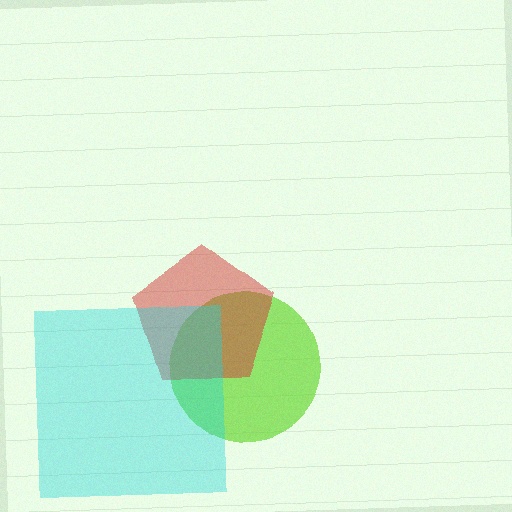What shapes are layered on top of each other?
The layered shapes are: a lime circle, a red pentagon, a cyan square.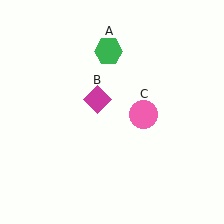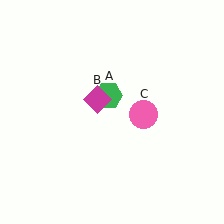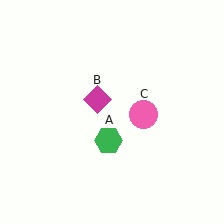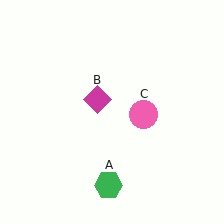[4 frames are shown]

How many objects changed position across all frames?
1 object changed position: green hexagon (object A).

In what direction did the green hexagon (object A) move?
The green hexagon (object A) moved down.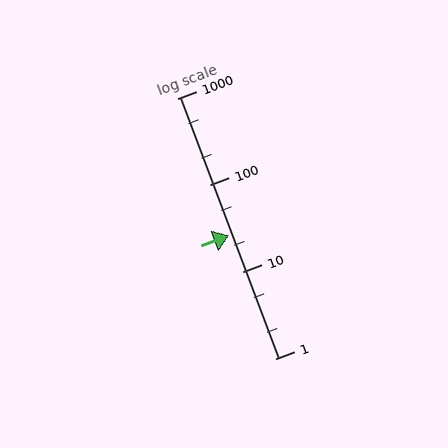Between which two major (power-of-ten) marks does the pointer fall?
The pointer is between 10 and 100.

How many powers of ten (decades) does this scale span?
The scale spans 3 decades, from 1 to 1000.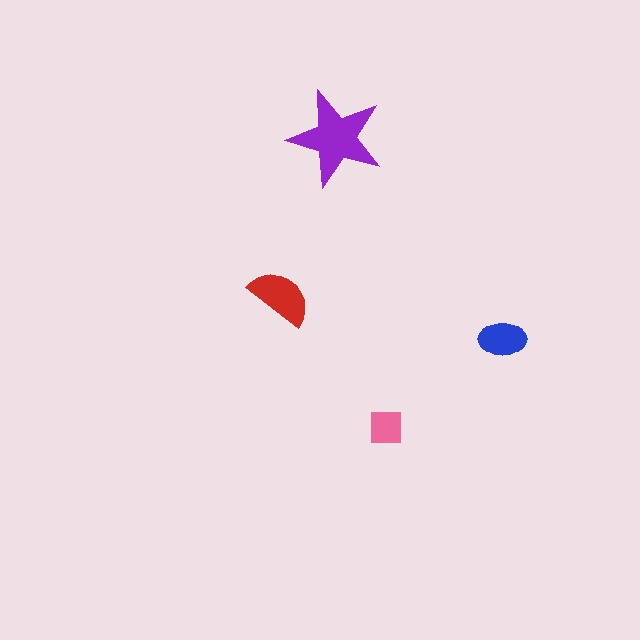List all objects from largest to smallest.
The purple star, the red semicircle, the blue ellipse, the pink square.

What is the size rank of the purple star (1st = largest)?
1st.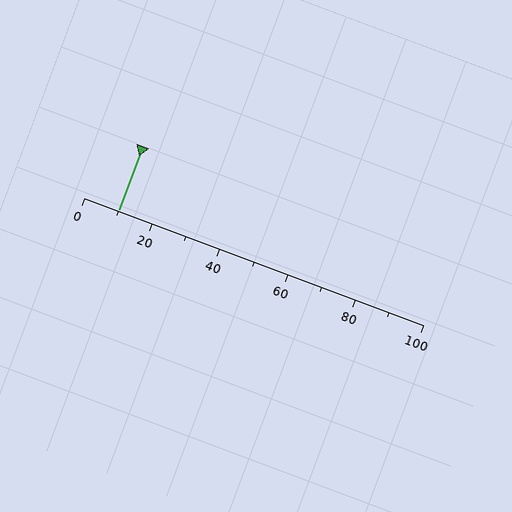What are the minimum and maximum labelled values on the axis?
The axis runs from 0 to 100.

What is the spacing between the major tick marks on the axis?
The major ticks are spaced 20 apart.